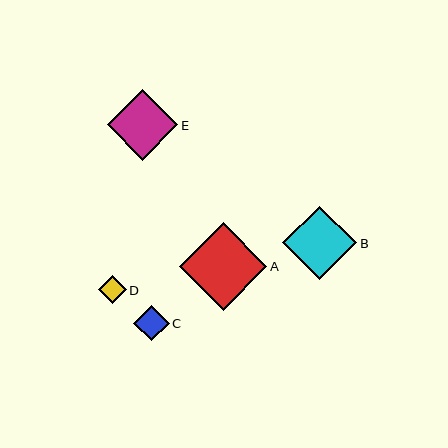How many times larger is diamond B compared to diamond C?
Diamond B is approximately 2.1 times the size of diamond C.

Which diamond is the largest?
Diamond A is the largest with a size of approximately 87 pixels.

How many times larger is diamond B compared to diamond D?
Diamond B is approximately 2.6 times the size of diamond D.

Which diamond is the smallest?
Diamond D is the smallest with a size of approximately 28 pixels.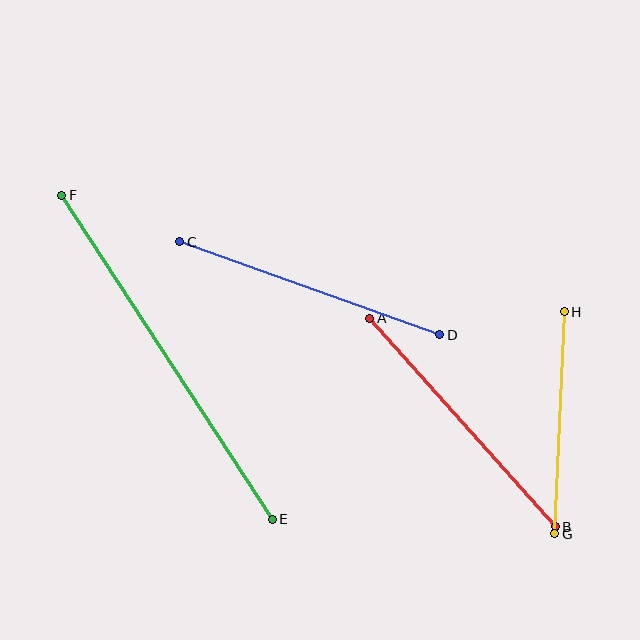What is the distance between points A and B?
The distance is approximately 279 pixels.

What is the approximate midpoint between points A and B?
The midpoint is at approximately (463, 422) pixels.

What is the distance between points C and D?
The distance is approximately 276 pixels.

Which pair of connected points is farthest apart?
Points E and F are farthest apart.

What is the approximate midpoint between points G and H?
The midpoint is at approximately (559, 423) pixels.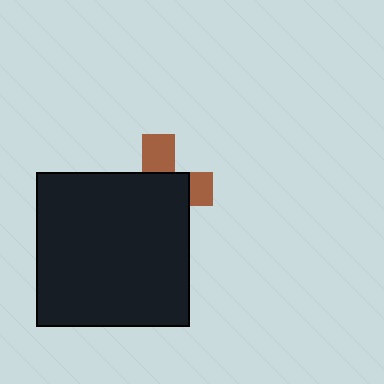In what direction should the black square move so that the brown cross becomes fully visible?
The black square should move toward the lower-left. That is the shortest direction to clear the overlap and leave the brown cross fully visible.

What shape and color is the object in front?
The object in front is a black square.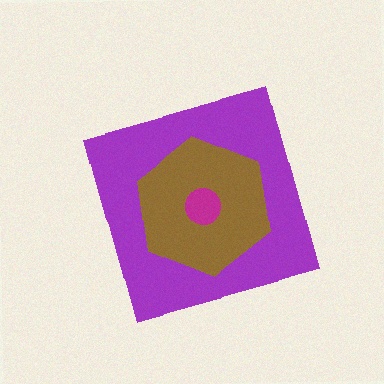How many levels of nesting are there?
3.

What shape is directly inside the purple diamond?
The brown hexagon.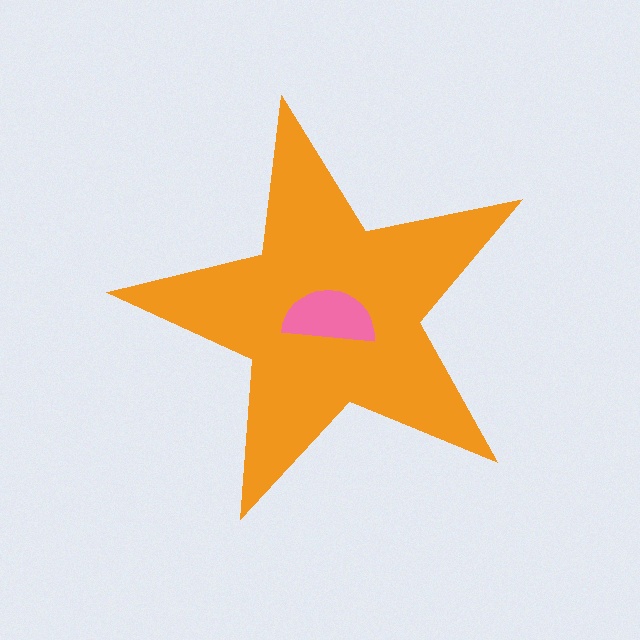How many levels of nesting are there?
2.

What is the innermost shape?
The pink semicircle.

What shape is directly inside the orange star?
The pink semicircle.